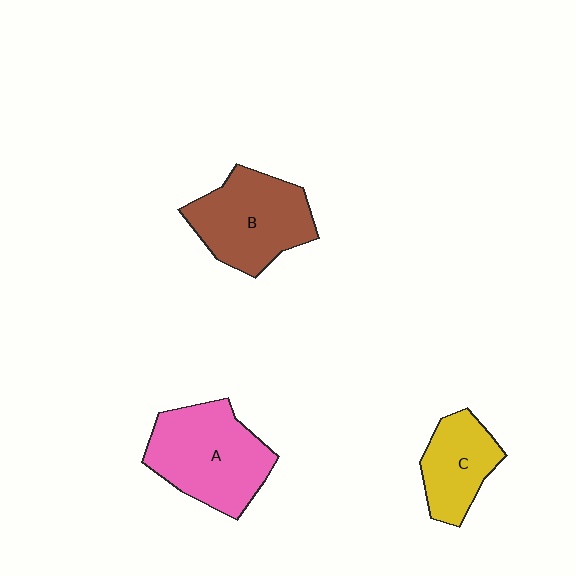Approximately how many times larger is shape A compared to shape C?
Approximately 1.6 times.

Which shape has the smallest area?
Shape C (yellow).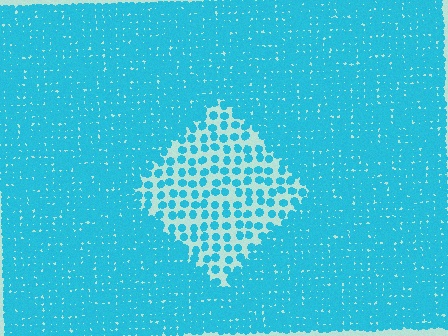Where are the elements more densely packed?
The elements are more densely packed outside the diamond boundary.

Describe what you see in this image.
The image contains small cyan elements arranged at two different densities. A diamond-shaped region is visible where the elements are less densely packed than the surrounding area.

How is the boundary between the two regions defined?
The boundary is defined by a change in element density (approximately 2.7x ratio). All elements are the same color, size, and shape.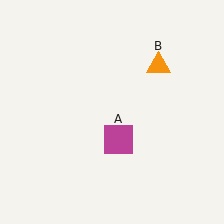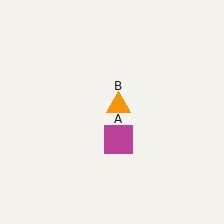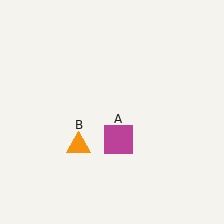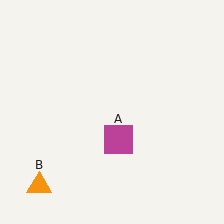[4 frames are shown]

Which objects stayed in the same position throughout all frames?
Magenta square (object A) remained stationary.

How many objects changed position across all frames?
1 object changed position: orange triangle (object B).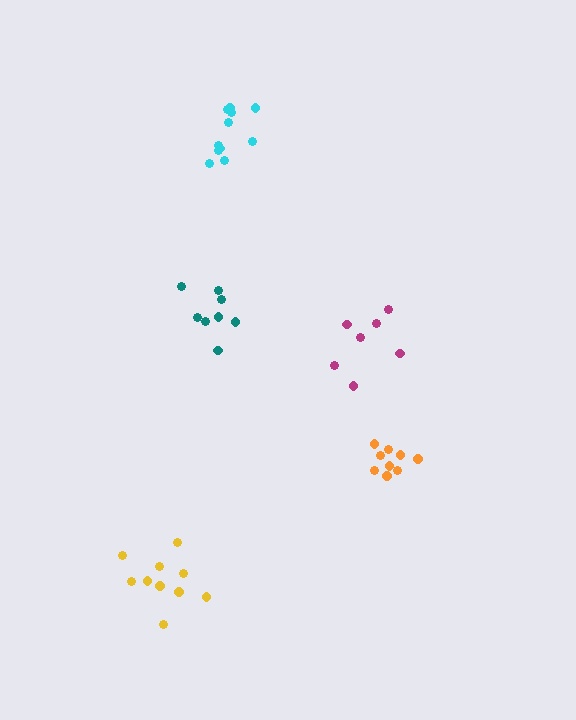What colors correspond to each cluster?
The clusters are colored: teal, cyan, yellow, magenta, orange.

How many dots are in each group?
Group 1: 8 dots, Group 2: 11 dots, Group 3: 10 dots, Group 4: 7 dots, Group 5: 9 dots (45 total).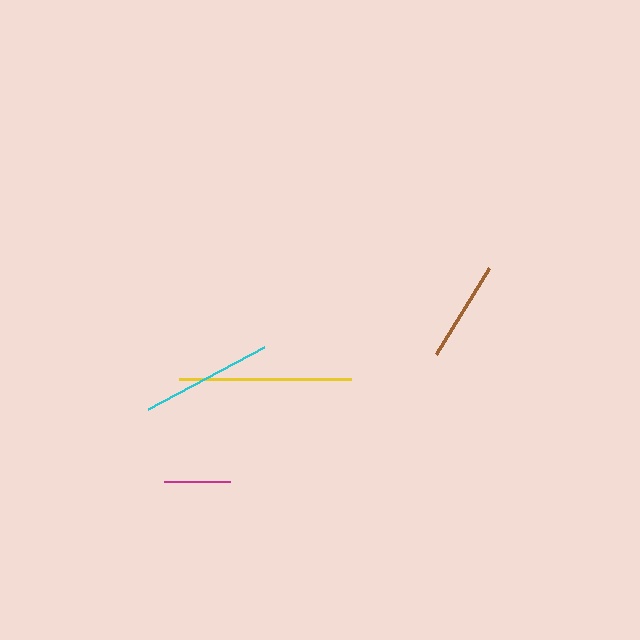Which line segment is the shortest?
The magenta line is the shortest at approximately 67 pixels.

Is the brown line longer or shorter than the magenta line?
The brown line is longer than the magenta line.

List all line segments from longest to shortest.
From longest to shortest: yellow, cyan, brown, magenta.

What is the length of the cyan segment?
The cyan segment is approximately 132 pixels long.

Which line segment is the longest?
The yellow line is the longest at approximately 172 pixels.